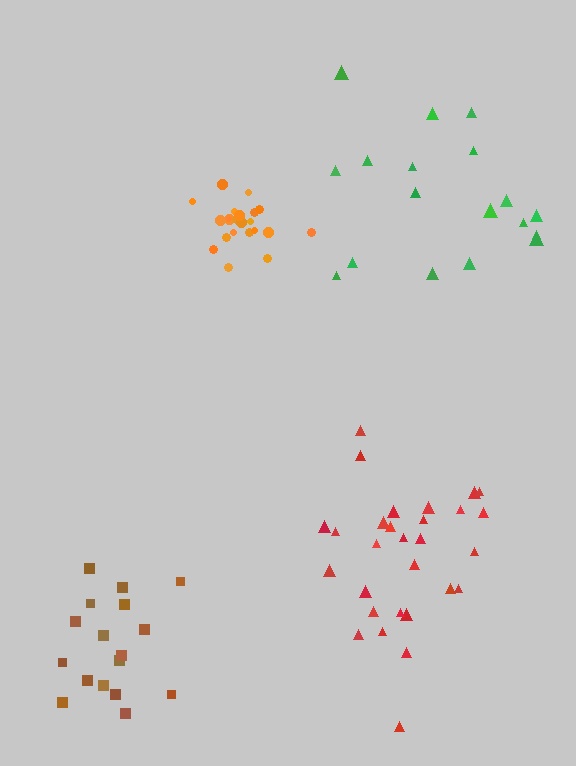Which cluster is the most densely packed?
Orange.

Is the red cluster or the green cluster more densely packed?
Red.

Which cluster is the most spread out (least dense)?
Green.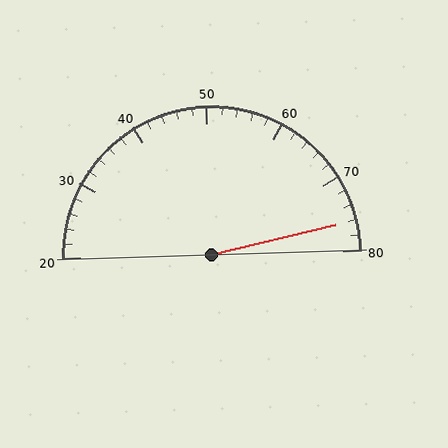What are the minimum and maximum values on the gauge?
The gauge ranges from 20 to 80.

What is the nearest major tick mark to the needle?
The nearest major tick mark is 80.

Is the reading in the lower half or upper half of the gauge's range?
The reading is in the upper half of the range (20 to 80).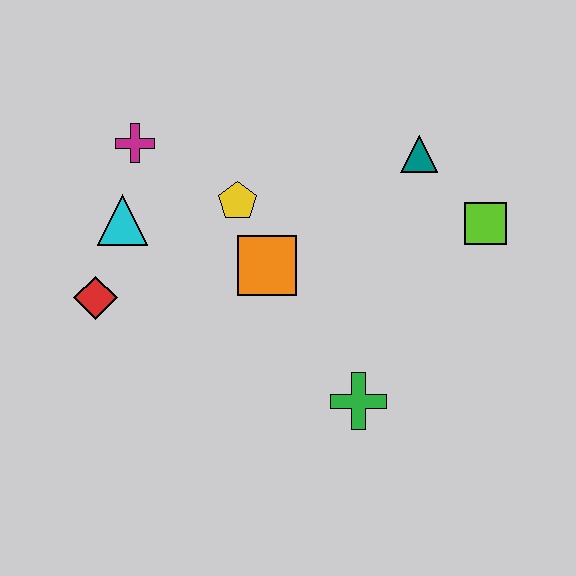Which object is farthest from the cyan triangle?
The lime square is farthest from the cyan triangle.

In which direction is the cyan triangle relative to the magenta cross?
The cyan triangle is below the magenta cross.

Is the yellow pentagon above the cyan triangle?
Yes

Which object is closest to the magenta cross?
The cyan triangle is closest to the magenta cross.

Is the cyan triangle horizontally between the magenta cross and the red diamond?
Yes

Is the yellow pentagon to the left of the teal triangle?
Yes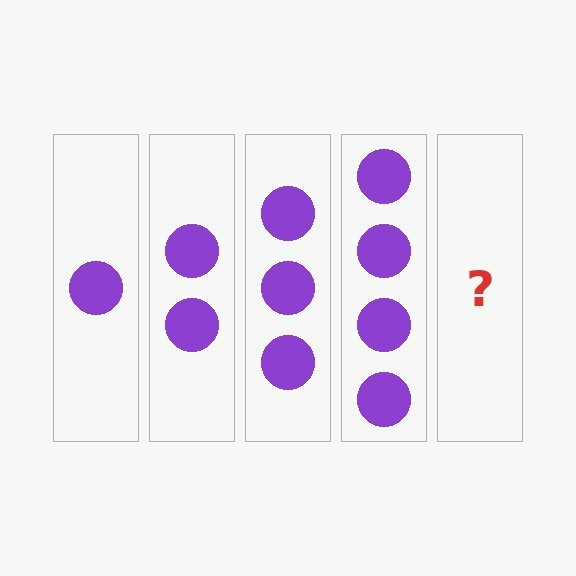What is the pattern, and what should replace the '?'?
The pattern is that each step adds one more circle. The '?' should be 5 circles.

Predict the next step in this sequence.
The next step is 5 circles.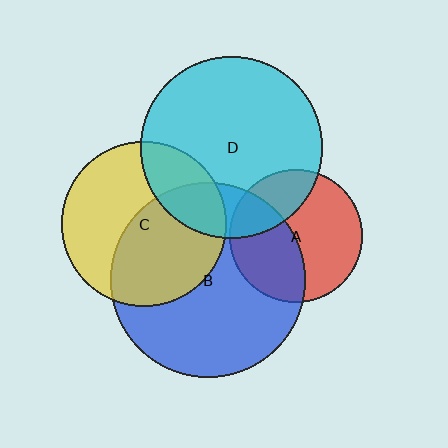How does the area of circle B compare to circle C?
Approximately 1.4 times.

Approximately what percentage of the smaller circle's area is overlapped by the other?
Approximately 40%.